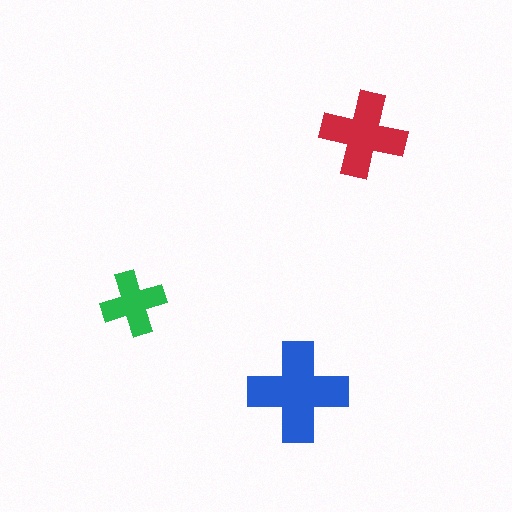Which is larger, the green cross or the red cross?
The red one.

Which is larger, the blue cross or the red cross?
The blue one.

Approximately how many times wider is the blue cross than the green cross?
About 1.5 times wider.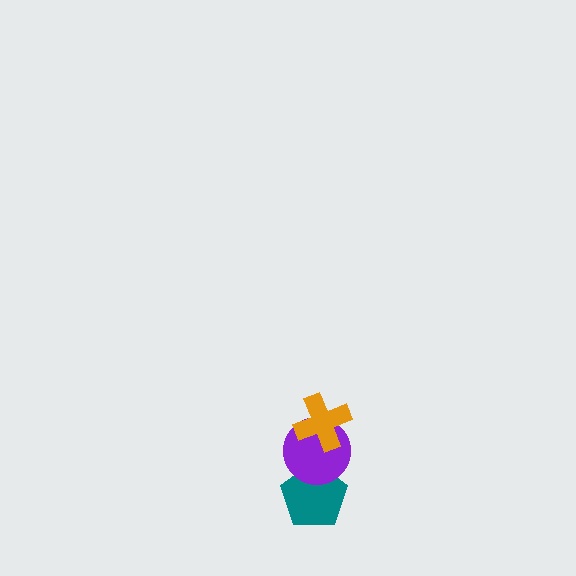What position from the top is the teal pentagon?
The teal pentagon is 3rd from the top.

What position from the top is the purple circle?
The purple circle is 2nd from the top.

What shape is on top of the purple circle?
The orange cross is on top of the purple circle.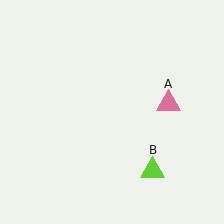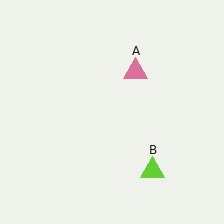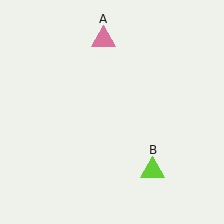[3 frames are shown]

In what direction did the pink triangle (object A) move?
The pink triangle (object A) moved up and to the left.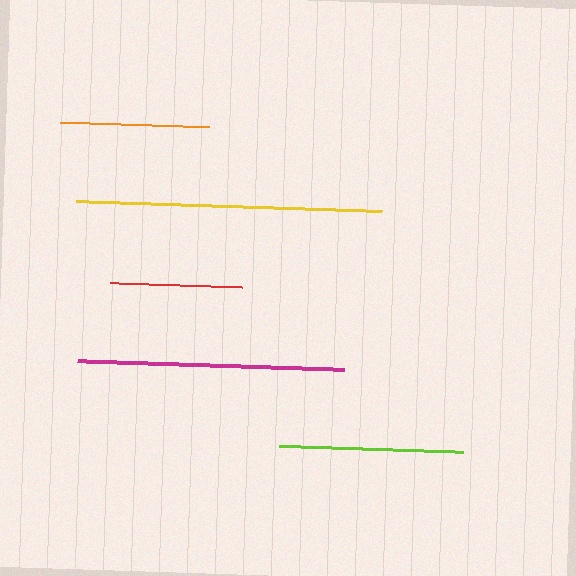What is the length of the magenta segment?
The magenta segment is approximately 267 pixels long.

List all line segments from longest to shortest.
From longest to shortest: yellow, magenta, lime, orange, red.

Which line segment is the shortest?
The red line is the shortest at approximately 132 pixels.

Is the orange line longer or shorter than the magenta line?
The magenta line is longer than the orange line.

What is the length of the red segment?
The red segment is approximately 132 pixels long.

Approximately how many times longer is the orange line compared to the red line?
The orange line is approximately 1.1 times the length of the red line.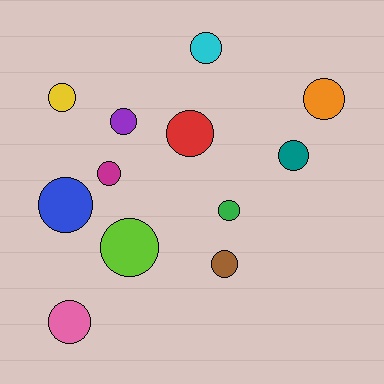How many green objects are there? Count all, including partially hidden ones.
There is 1 green object.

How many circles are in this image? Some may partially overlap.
There are 12 circles.